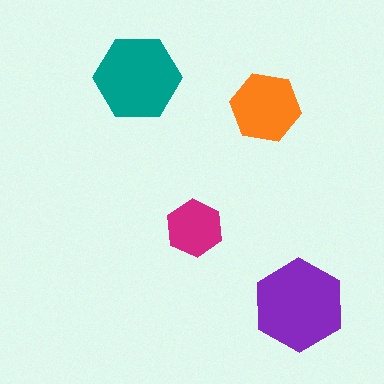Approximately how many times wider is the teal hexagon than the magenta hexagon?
About 1.5 times wider.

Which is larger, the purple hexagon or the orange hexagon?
The purple one.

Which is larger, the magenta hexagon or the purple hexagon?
The purple one.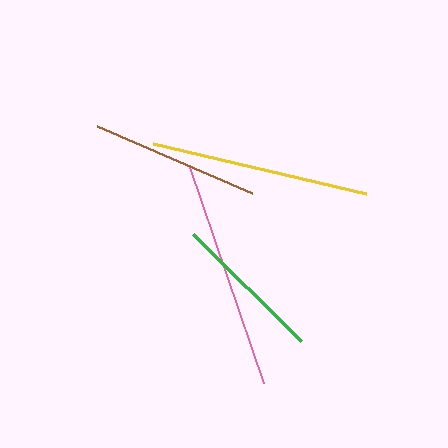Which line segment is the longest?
The pink line is the longest at approximately 229 pixels.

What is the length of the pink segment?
The pink segment is approximately 229 pixels long.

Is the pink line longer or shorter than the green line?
The pink line is longer than the green line.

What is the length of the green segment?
The green segment is approximately 152 pixels long.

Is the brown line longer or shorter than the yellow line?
The yellow line is longer than the brown line.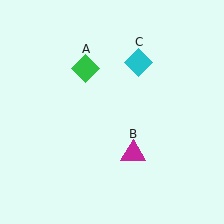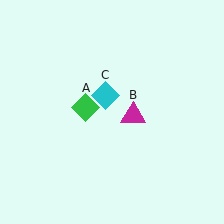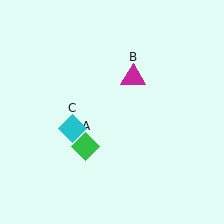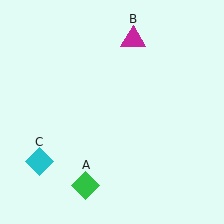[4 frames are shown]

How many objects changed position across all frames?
3 objects changed position: green diamond (object A), magenta triangle (object B), cyan diamond (object C).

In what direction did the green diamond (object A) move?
The green diamond (object A) moved down.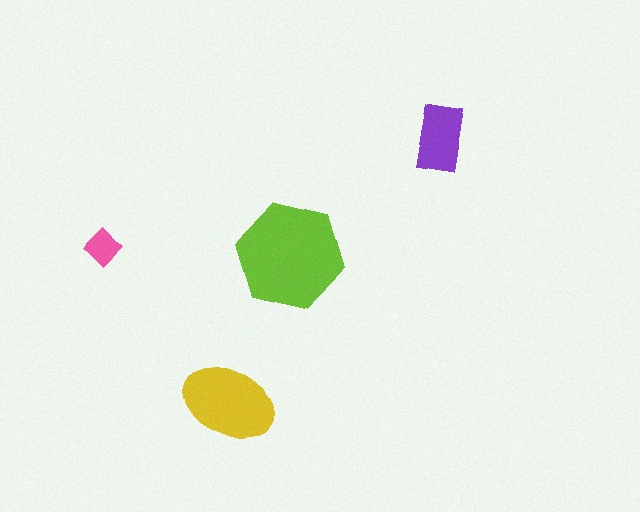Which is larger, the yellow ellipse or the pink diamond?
The yellow ellipse.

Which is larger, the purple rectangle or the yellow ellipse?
The yellow ellipse.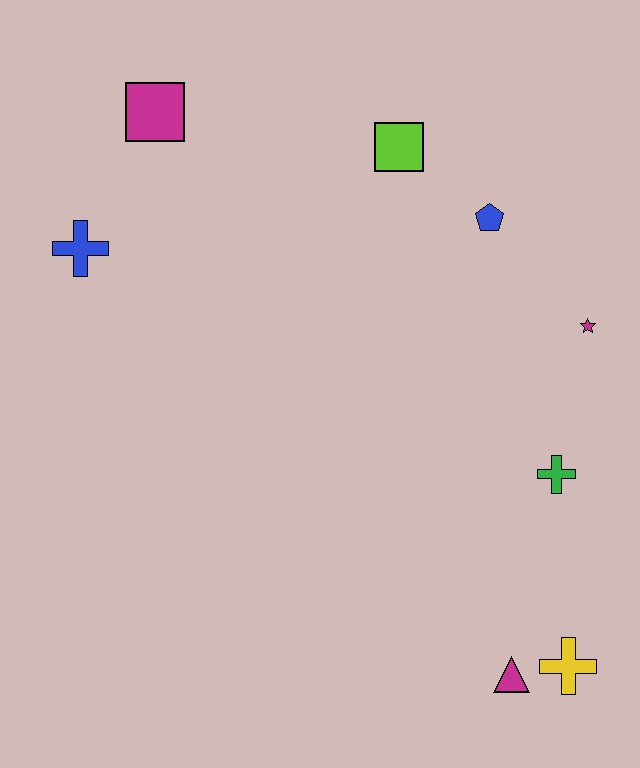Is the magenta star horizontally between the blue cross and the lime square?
No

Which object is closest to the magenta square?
The blue cross is closest to the magenta square.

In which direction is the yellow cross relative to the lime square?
The yellow cross is below the lime square.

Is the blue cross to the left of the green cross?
Yes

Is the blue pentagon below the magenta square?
Yes